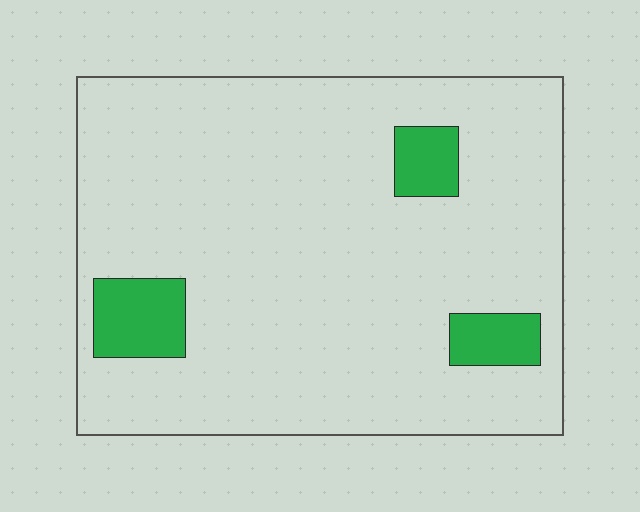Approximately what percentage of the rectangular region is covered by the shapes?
Approximately 10%.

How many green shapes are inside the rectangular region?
3.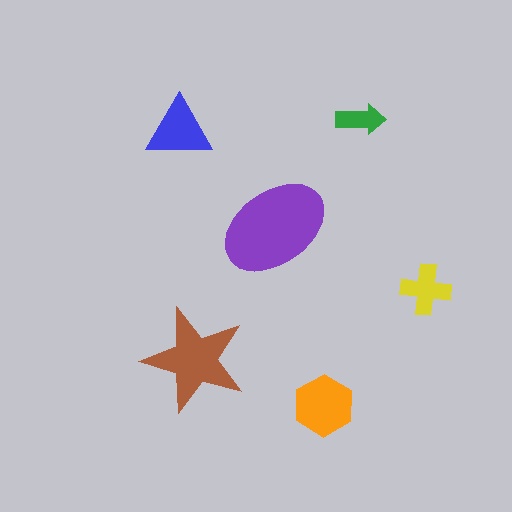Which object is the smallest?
The green arrow.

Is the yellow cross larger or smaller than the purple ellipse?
Smaller.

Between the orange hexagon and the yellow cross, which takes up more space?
The orange hexagon.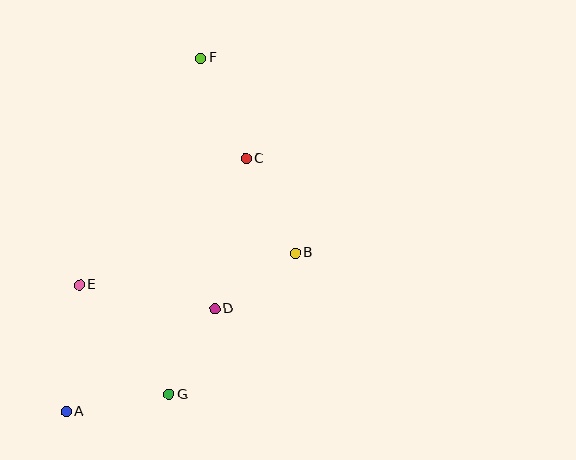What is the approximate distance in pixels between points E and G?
The distance between E and G is approximately 141 pixels.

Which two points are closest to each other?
Points D and G are closest to each other.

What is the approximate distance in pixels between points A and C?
The distance between A and C is approximately 310 pixels.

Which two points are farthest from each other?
Points A and F are farthest from each other.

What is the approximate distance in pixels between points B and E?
The distance between B and E is approximately 218 pixels.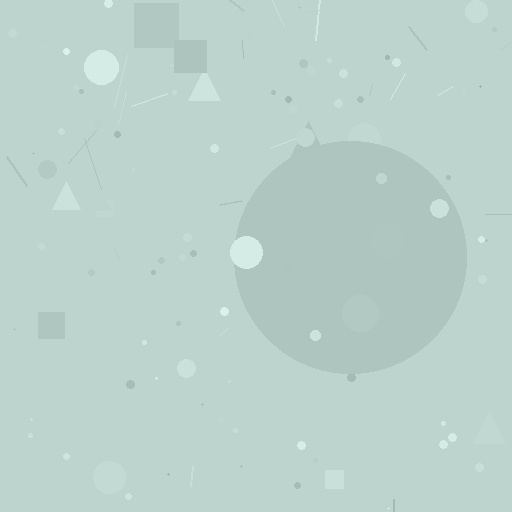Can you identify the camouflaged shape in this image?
The camouflaged shape is a circle.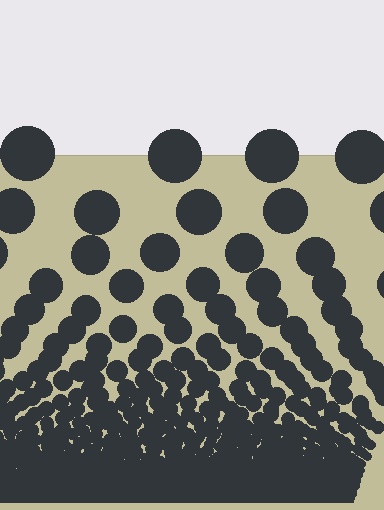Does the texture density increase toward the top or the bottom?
Density increases toward the bottom.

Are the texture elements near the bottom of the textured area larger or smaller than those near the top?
Smaller. The gradient is inverted — elements near the bottom are smaller and denser.